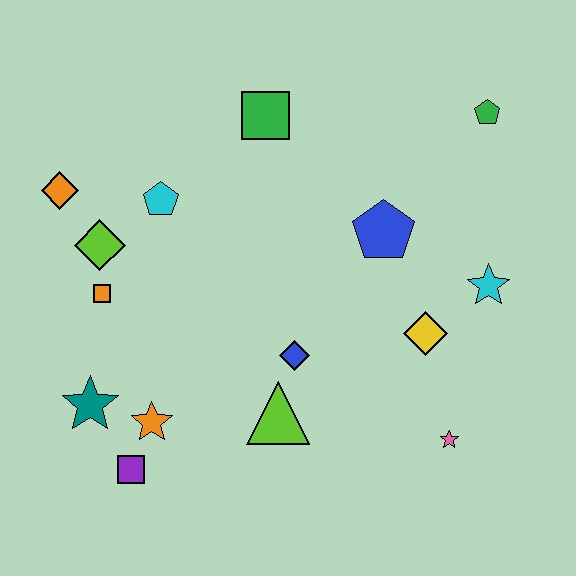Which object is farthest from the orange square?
The green pentagon is farthest from the orange square.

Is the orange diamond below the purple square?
No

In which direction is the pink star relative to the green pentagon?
The pink star is below the green pentagon.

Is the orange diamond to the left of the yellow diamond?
Yes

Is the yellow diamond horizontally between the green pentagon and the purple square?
Yes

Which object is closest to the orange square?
The lime diamond is closest to the orange square.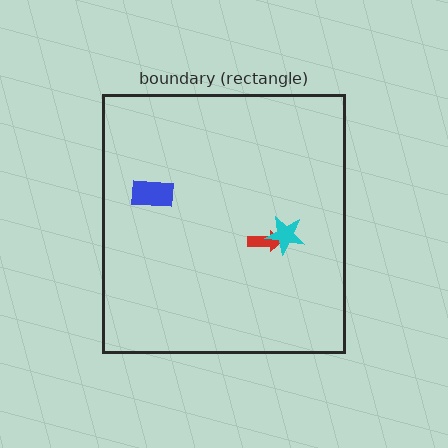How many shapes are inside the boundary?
3 inside, 0 outside.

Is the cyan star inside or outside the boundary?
Inside.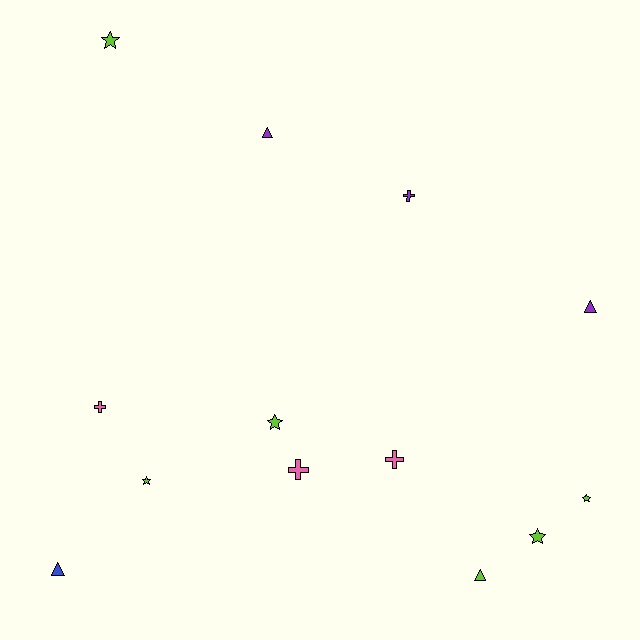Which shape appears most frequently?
Star, with 5 objects.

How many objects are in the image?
There are 13 objects.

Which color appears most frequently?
Lime, with 6 objects.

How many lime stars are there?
There are 5 lime stars.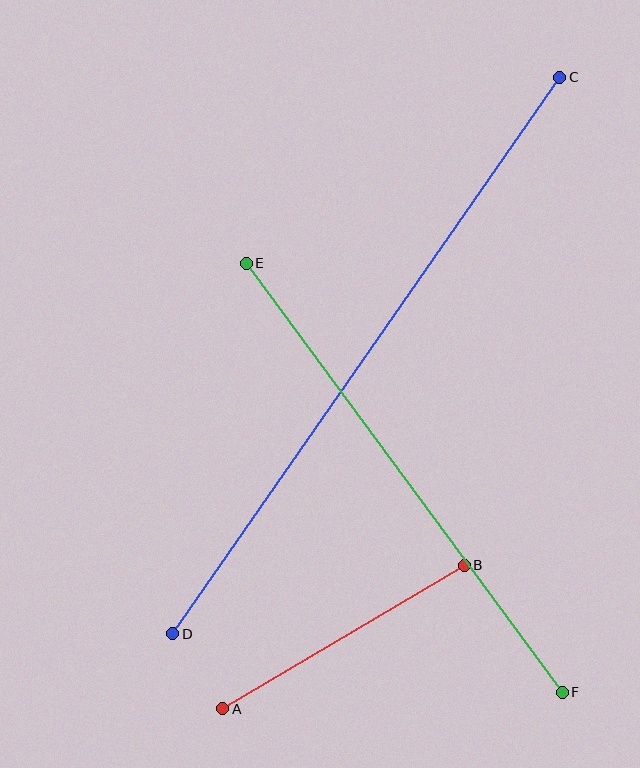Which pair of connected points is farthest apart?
Points C and D are farthest apart.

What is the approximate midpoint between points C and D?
The midpoint is at approximately (366, 356) pixels.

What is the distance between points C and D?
The distance is approximately 678 pixels.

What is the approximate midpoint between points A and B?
The midpoint is at approximately (344, 637) pixels.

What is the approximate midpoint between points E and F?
The midpoint is at approximately (404, 478) pixels.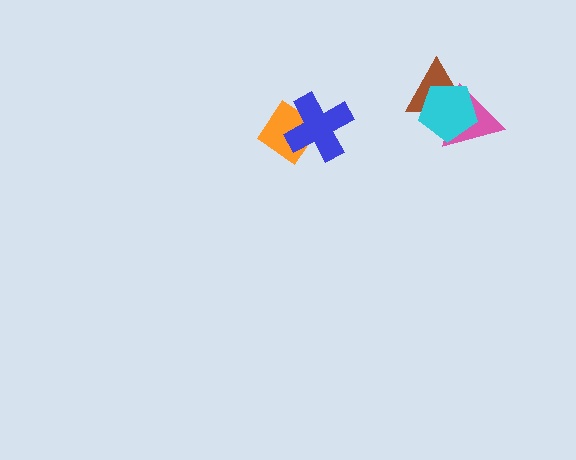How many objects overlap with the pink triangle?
2 objects overlap with the pink triangle.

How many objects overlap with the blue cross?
1 object overlaps with the blue cross.